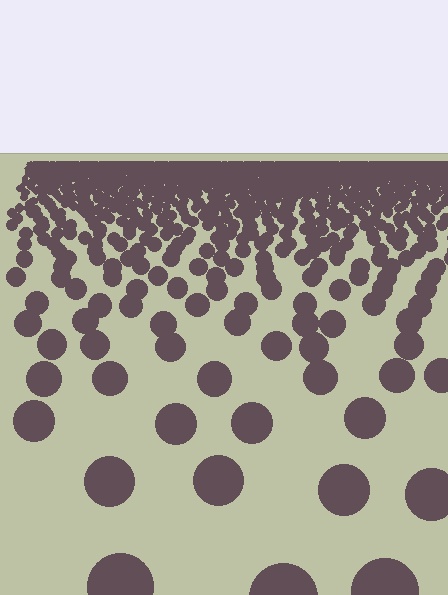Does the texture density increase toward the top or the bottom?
Density increases toward the top.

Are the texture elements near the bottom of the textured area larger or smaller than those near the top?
Larger. Near the bottom, elements are closer to the viewer and appear at a bigger on-screen size.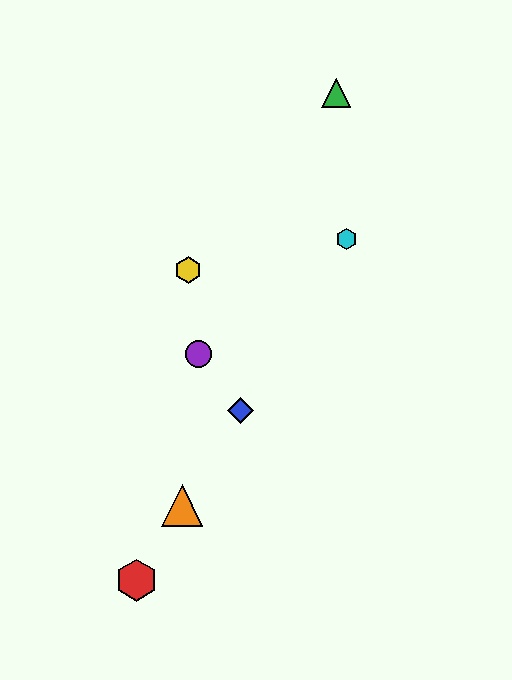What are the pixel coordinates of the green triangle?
The green triangle is at (336, 93).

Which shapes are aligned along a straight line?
The red hexagon, the blue diamond, the orange triangle, the cyan hexagon are aligned along a straight line.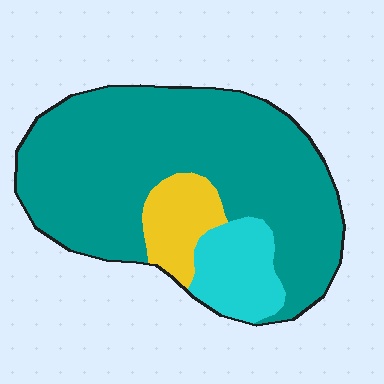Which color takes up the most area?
Teal, at roughly 75%.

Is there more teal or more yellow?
Teal.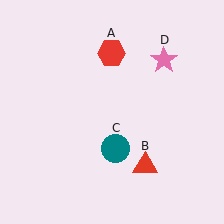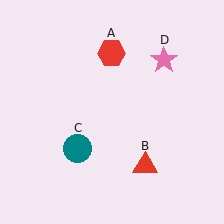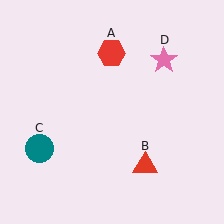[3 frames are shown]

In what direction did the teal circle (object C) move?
The teal circle (object C) moved left.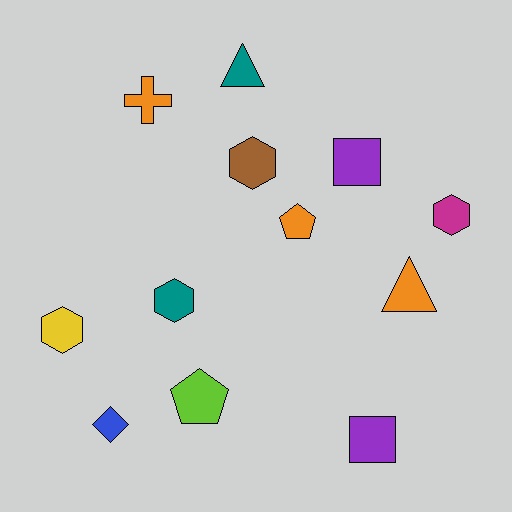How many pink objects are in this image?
There are no pink objects.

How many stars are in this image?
There are no stars.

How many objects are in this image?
There are 12 objects.